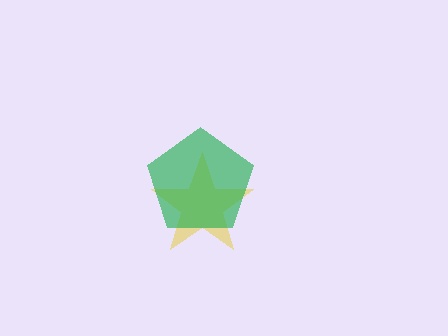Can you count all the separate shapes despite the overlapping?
Yes, there are 2 separate shapes.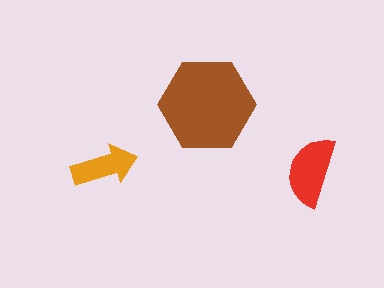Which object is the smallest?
The orange arrow.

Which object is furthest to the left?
The orange arrow is leftmost.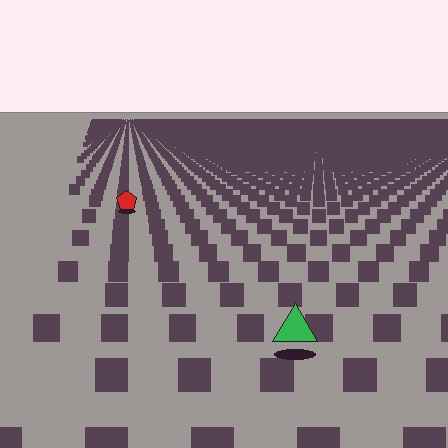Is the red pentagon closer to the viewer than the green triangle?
No. The green triangle is closer — you can tell from the texture gradient: the ground texture is coarser near it.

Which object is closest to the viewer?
The green triangle is closest. The texture marks near it are larger and more spread out.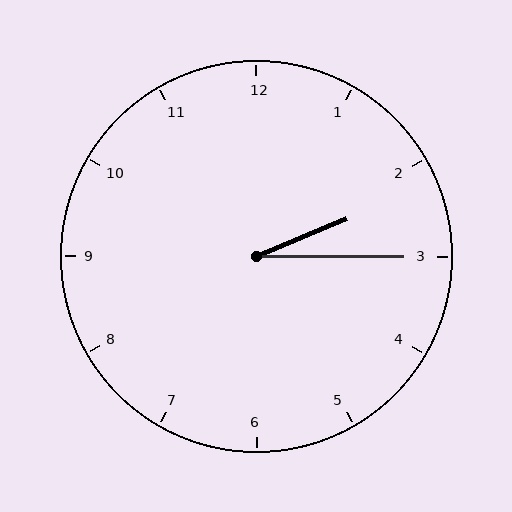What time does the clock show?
2:15.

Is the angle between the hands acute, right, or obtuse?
It is acute.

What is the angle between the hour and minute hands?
Approximately 22 degrees.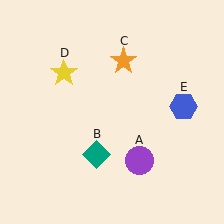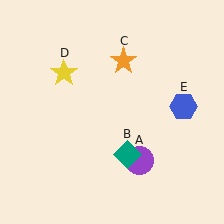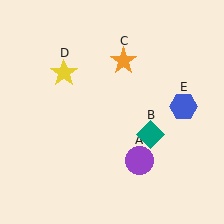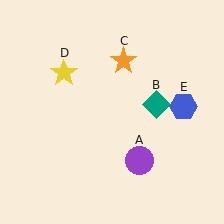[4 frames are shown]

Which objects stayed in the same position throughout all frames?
Purple circle (object A) and orange star (object C) and yellow star (object D) and blue hexagon (object E) remained stationary.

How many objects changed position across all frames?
1 object changed position: teal diamond (object B).